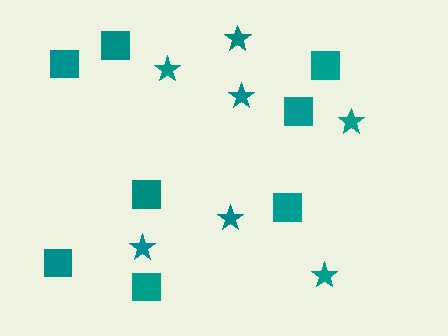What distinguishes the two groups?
There are 2 groups: one group of squares (8) and one group of stars (7).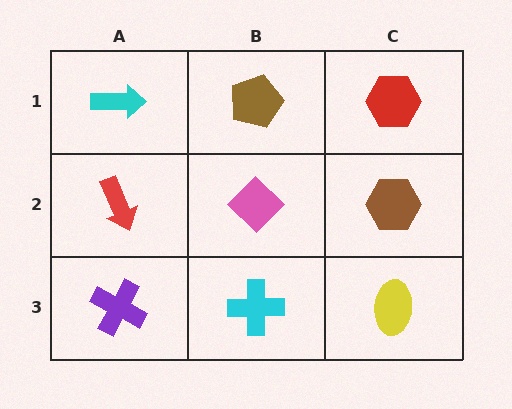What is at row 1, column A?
A cyan arrow.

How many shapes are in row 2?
3 shapes.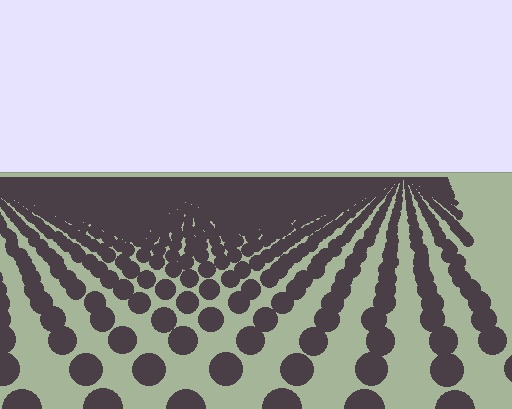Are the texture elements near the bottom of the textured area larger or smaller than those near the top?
Larger. Near the bottom, elements are closer to the viewer and appear at a bigger on-screen size.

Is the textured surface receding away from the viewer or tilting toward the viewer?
The surface is receding away from the viewer. Texture elements get smaller and denser toward the top.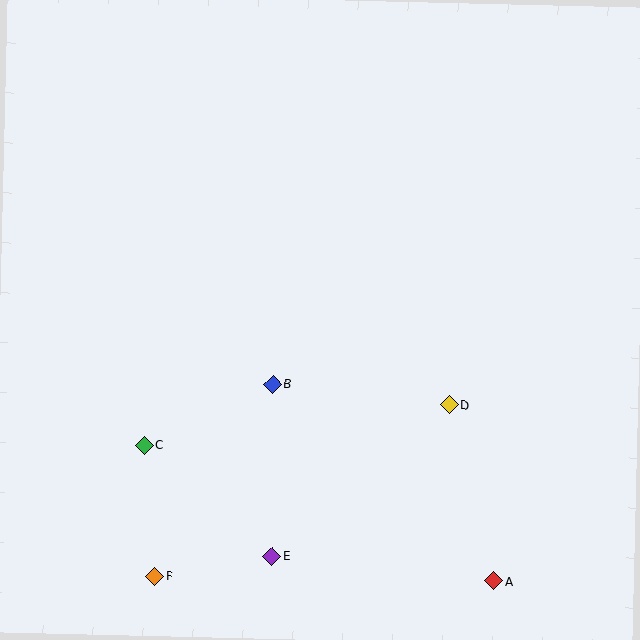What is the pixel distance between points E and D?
The distance between E and D is 233 pixels.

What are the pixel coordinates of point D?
Point D is at (449, 405).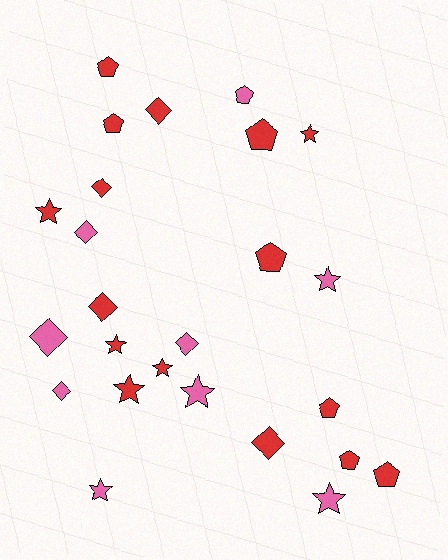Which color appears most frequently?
Red, with 16 objects.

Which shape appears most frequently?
Star, with 9 objects.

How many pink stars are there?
There are 4 pink stars.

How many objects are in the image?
There are 25 objects.